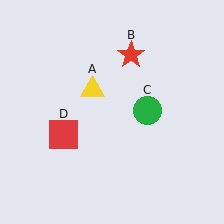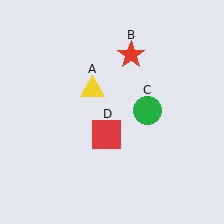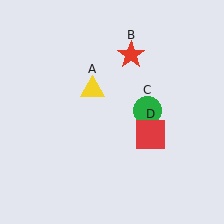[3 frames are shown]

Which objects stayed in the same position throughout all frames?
Yellow triangle (object A) and red star (object B) and green circle (object C) remained stationary.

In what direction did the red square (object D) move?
The red square (object D) moved right.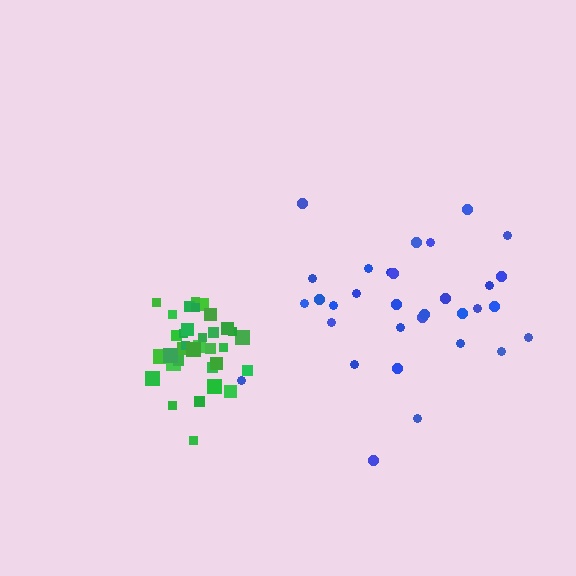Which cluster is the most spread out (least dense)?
Blue.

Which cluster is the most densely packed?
Green.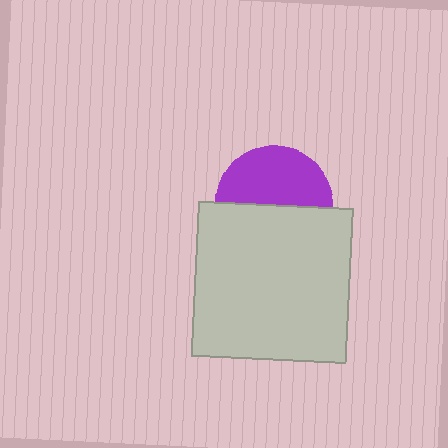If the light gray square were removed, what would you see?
You would see the complete purple circle.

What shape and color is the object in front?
The object in front is a light gray square.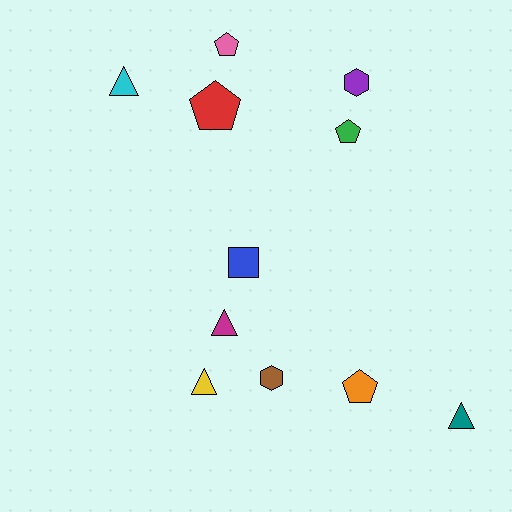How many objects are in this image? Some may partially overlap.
There are 11 objects.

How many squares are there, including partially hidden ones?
There is 1 square.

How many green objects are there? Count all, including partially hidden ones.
There is 1 green object.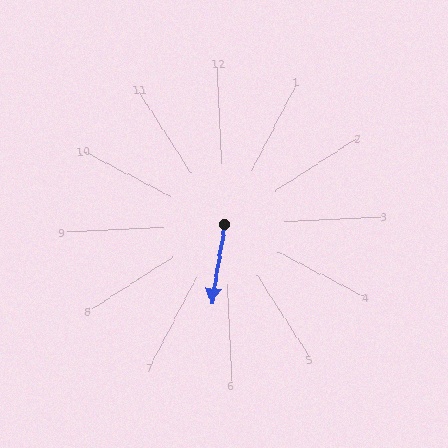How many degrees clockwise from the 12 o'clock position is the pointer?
Approximately 192 degrees.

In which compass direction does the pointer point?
South.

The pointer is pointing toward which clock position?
Roughly 6 o'clock.